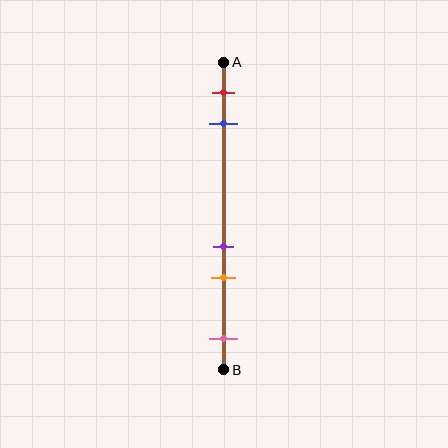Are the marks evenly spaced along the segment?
No, the marks are not evenly spaced.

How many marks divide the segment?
There are 5 marks dividing the segment.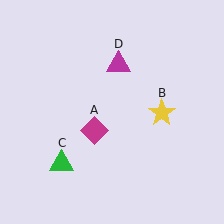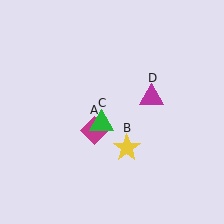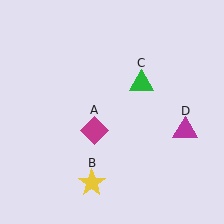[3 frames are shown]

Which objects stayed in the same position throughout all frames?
Magenta diamond (object A) remained stationary.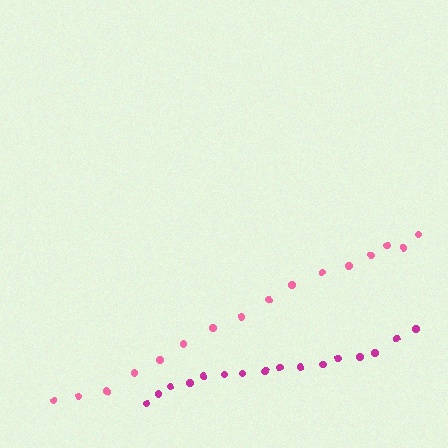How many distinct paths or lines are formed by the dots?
There are 2 distinct paths.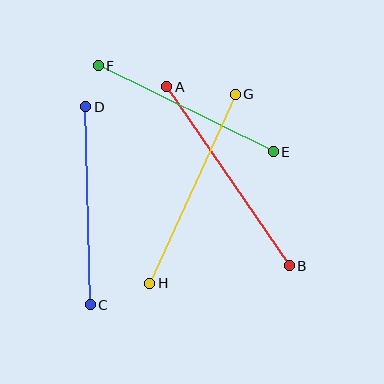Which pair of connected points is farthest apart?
Points A and B are farthest apart.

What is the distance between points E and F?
The distance is approximately 195 pixels.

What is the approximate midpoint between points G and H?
The midpoint is at approximately (192, 189) pixels.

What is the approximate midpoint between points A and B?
The midpoint is at approximately (228, 176) pixels.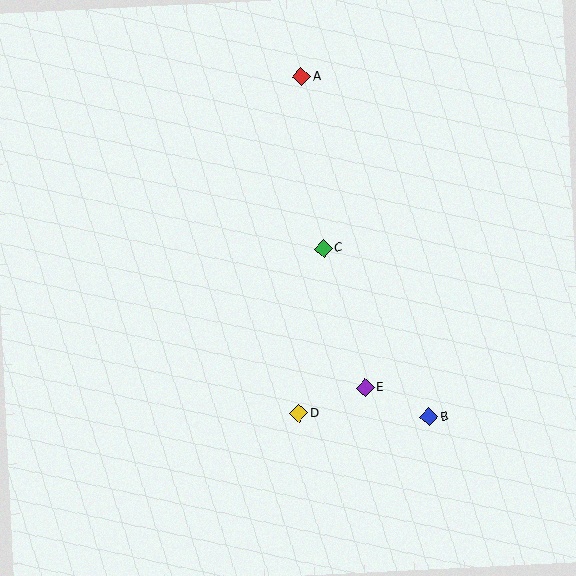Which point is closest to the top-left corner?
Point A is closest to the top-left corner.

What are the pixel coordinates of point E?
Point E is at (365, 388).